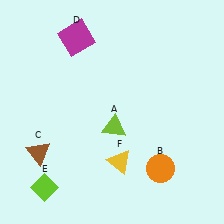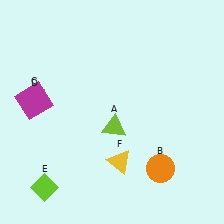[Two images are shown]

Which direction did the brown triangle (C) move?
The brown triangle (C) moved up.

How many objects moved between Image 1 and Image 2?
2 objects moved between the two images.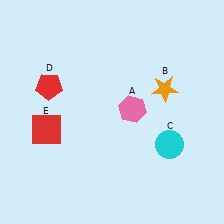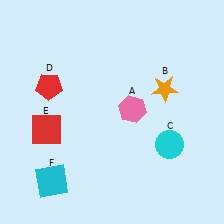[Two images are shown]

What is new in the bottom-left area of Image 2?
A cyan square (F) was added in the bottom-left area of Image 2.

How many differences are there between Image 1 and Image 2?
There is 1 difference between the two images.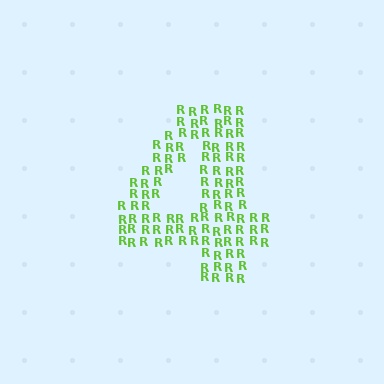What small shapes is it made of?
It is made of small letter R's.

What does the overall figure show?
The overall figure shows the digit 4.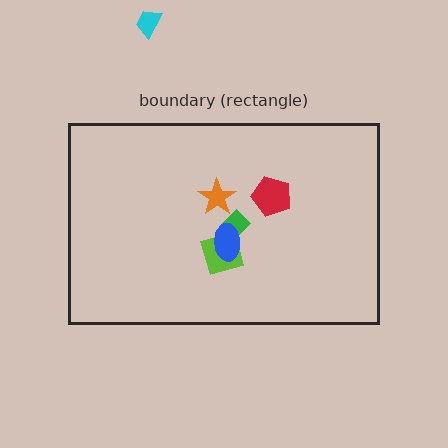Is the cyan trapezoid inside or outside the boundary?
Outside.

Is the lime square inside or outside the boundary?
Inside.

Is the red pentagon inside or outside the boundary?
Inside.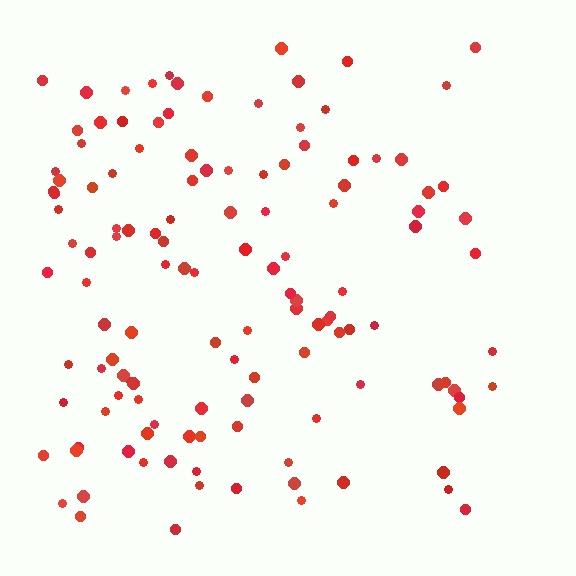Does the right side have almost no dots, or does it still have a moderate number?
Still a moderate number, just noticeably fewer than the left.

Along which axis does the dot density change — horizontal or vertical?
Horizontal.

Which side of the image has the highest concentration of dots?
The left.